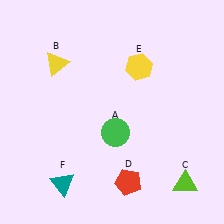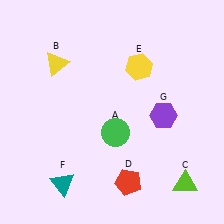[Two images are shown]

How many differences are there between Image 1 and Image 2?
There is 1 difference between the two images.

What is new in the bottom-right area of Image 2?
A purple hexagon (G) was added in the bottom-right area of Image 2.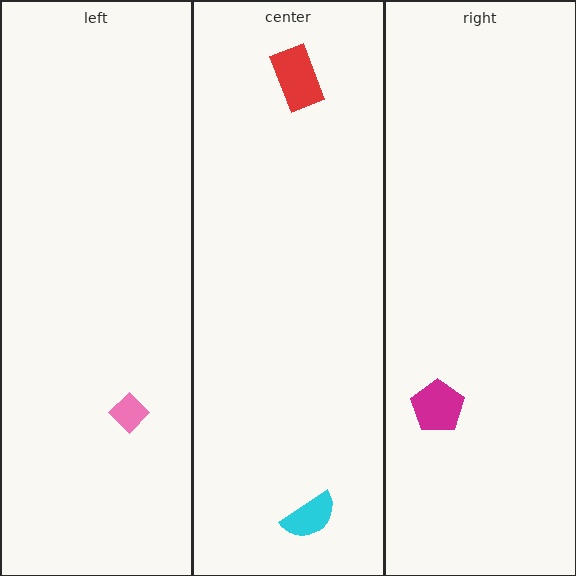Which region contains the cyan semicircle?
The center region.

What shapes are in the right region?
The magenta pentagon.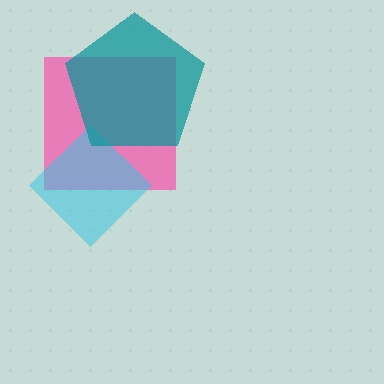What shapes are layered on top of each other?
The layered shapes are: a pink square, a cyan diamond, a teal pentagon.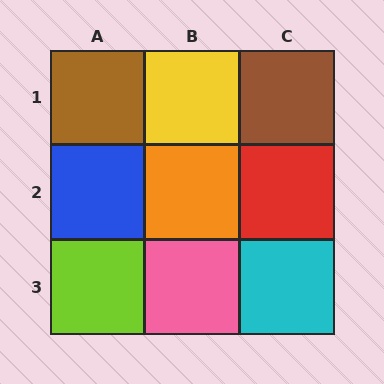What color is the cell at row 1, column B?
Yellow.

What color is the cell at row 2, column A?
Blue.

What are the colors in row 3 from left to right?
Lime, pink, cyan.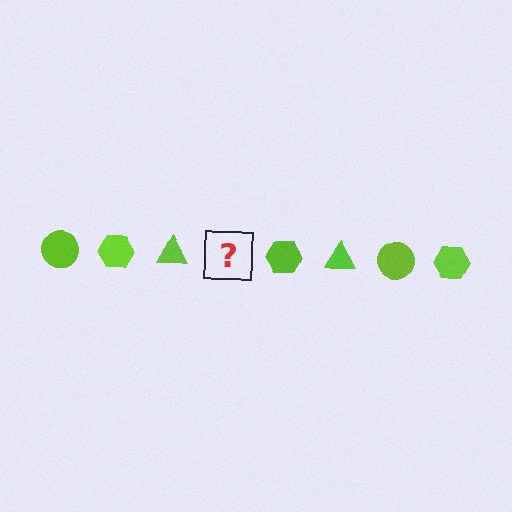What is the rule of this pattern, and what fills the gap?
The rule is that the pattern cycles through circle, hexagon, triangle shapes in lime. The gap should be filled with a lime circle.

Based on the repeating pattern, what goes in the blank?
The blank should be a lime circle.